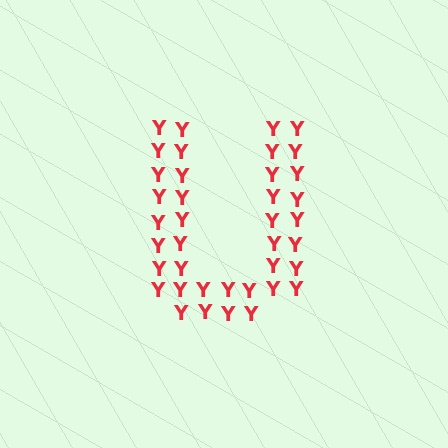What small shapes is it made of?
It is made of small letter Y's.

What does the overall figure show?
The overall figure shows the letter U.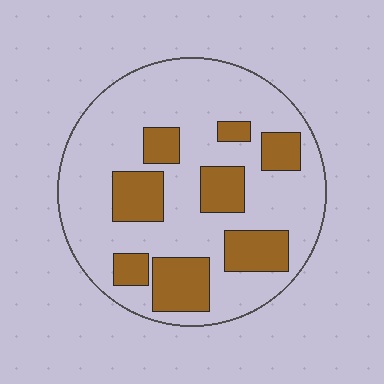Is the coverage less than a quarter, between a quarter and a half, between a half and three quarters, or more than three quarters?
Between a quarter and a half.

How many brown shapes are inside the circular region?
8.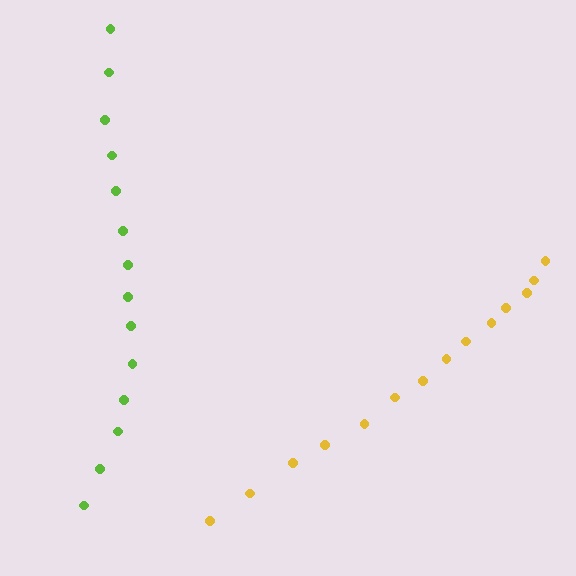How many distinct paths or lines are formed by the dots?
There are 2 distinct paths.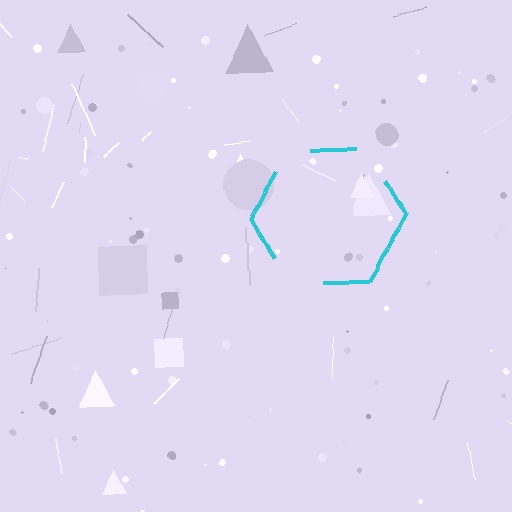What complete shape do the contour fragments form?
The contour fragments form a hexagon.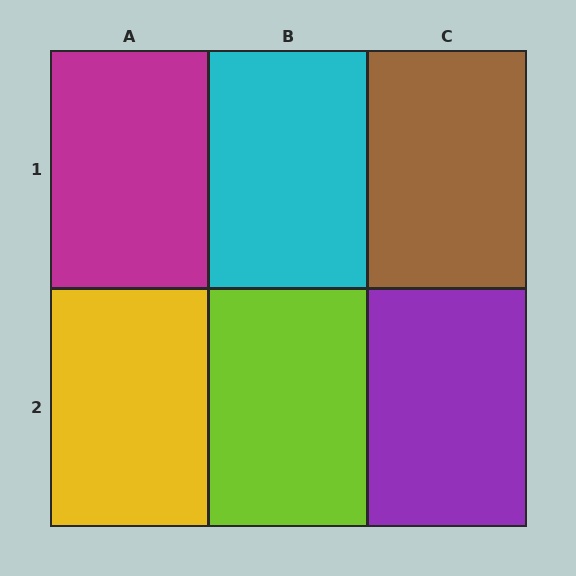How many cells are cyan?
1 cell is cyan.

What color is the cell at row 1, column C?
Brown.